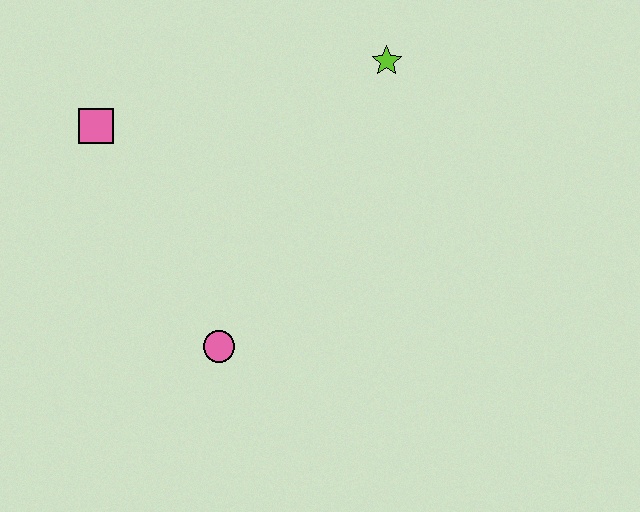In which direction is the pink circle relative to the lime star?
The pink circle is below the lime star.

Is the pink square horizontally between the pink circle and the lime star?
No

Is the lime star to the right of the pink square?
Yes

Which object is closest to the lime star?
The pink square is closest to the lime star.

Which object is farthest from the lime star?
The pink circle is farthest from the lime star.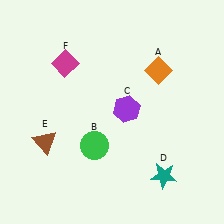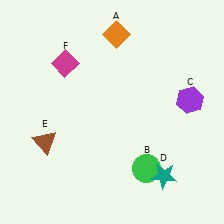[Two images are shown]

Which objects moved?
The objects that moved are: the orange diamond (A), the green circle (B), the purple hexagon (C).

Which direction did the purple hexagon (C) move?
The purple hexagon (C) moved right.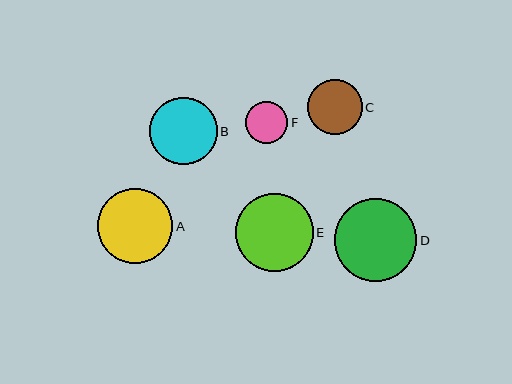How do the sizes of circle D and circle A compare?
Circle D and circle A are approximately the same size.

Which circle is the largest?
Circle D is the largest with a size of approximately 83 pixels.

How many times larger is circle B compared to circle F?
Circle B is approximately 1.6 times the size of circle F.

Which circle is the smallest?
Circle F is the smallest with a size of approximately 42 pixels.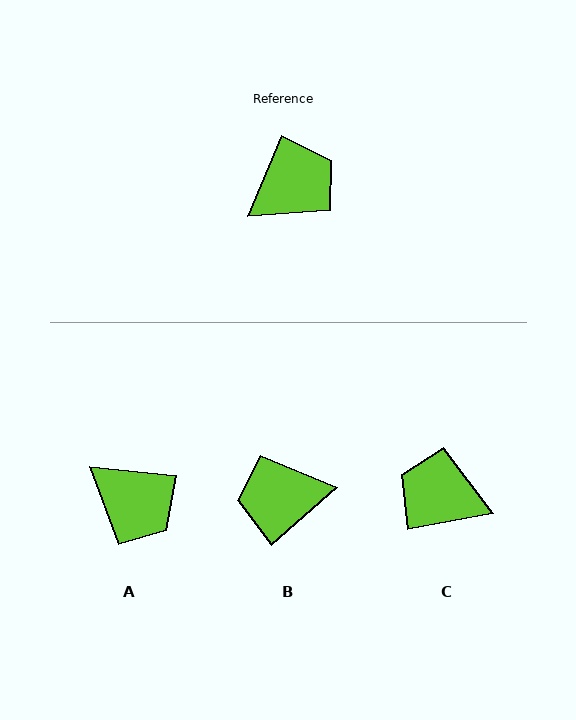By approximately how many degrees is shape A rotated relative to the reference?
Approximately 74 degrees clockwise.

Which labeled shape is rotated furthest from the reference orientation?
B, about 154 degrees away.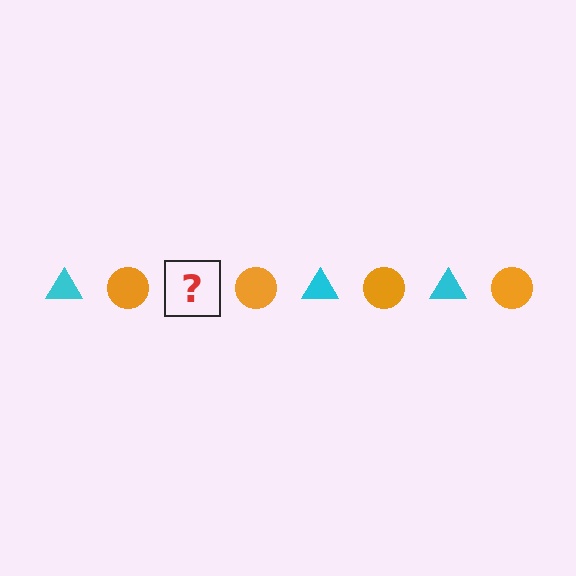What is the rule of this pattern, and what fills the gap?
The rule is that the pattern alternates between cyan triangle and orange circle. The gap should be filled with a cyan triangle.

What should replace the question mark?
The question mark should be replaced with a cyan triangle.